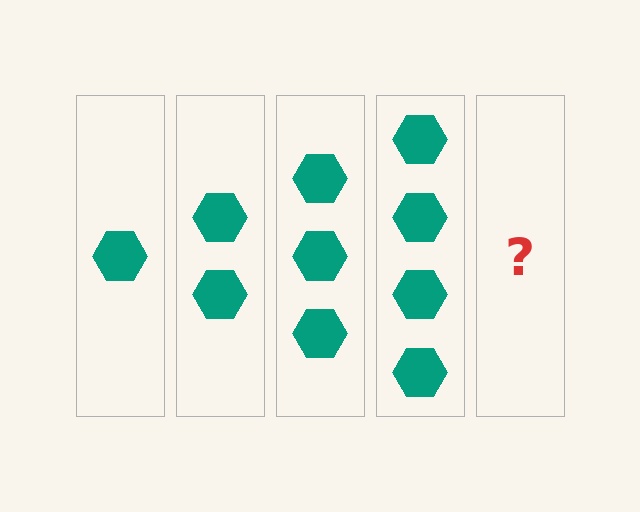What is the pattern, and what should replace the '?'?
The pattern is that each step adds one more hexagon. The '?' should be 5 hexagons.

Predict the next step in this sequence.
The next step is 5 hexagons.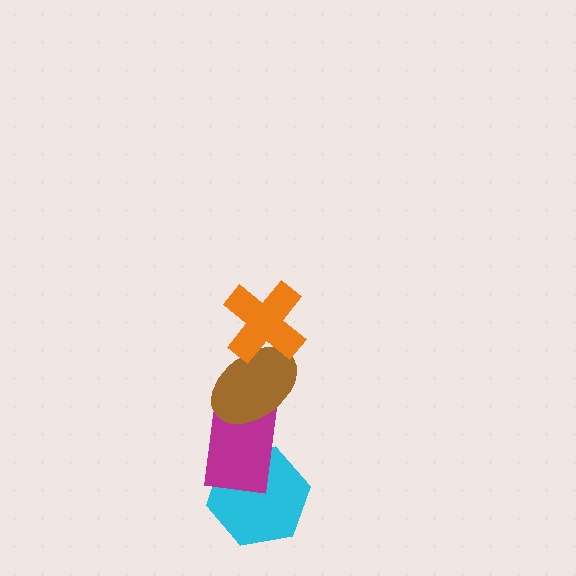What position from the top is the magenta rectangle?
The magenta rectangle is 3rd from the top.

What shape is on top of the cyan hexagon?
The magenta rectangle is on top of the cyan hexagon.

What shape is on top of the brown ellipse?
The orange cross is on top of the brown ellipse.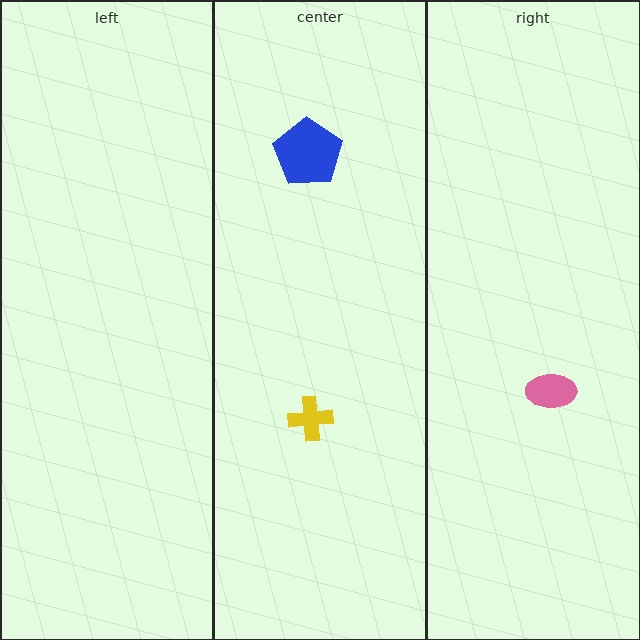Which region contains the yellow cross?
The center region.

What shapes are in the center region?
The yellow cross, the blue pentagon.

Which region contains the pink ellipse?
The right region.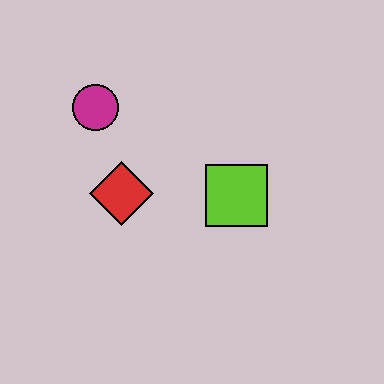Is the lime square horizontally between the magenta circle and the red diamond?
No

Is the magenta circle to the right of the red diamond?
No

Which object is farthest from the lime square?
The magenta circle is farthest from the lime square.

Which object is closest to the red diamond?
The magenta circle is closest to the red diamond.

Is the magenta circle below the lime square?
No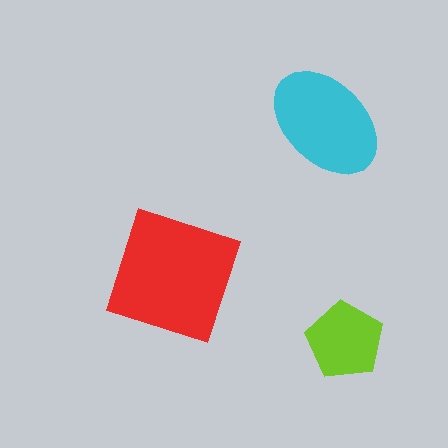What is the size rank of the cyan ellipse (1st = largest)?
2nd.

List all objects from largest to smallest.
The red square, the cyan ellipse, the lime pentagon.